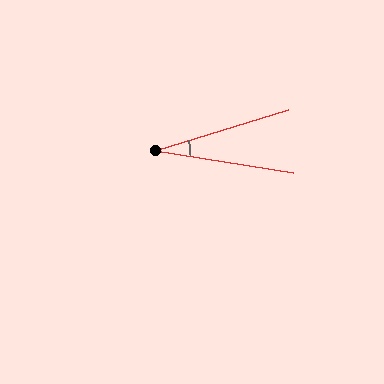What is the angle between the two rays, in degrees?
Approximately 26 degrees.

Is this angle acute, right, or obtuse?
It is acute.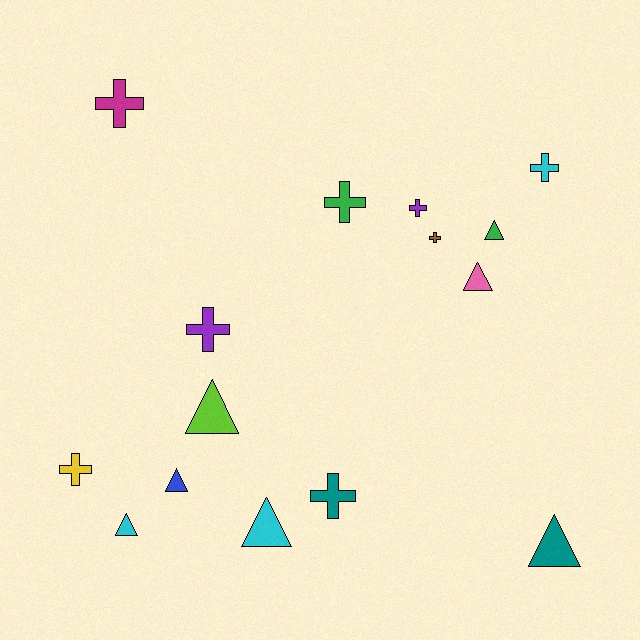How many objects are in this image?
There are 15 objects.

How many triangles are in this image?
There are 7 triangles.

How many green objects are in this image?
There are 2 green objects.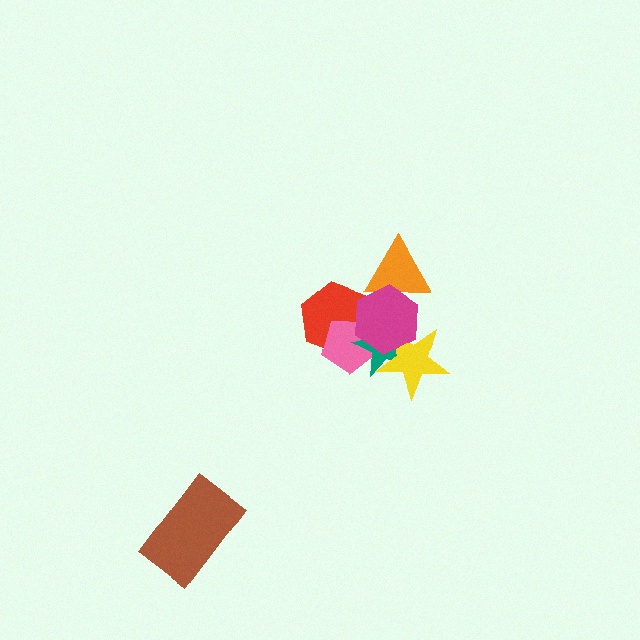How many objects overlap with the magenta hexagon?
5 objects overlap with the magenta hexagon.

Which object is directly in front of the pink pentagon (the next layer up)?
The teal star is directly in front of the pink pentagon.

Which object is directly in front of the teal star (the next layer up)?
The yellow star is directly in front of the teal star.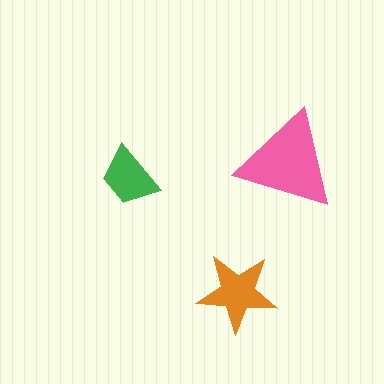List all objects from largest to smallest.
The pink triangle, the orange star, the green trapezoid.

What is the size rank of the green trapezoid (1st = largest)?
3rd.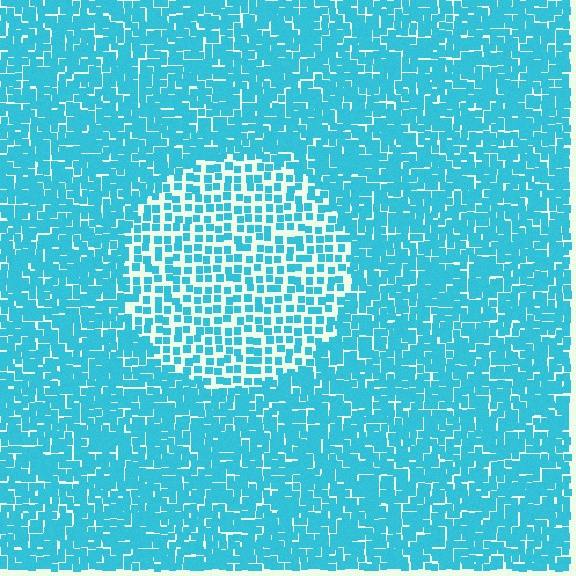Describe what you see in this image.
The image contains small cyan elements arranged at two different densities. A circle-shaped region is visible where the elements are less densely packed than the surrounding area.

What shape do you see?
I see a circle.